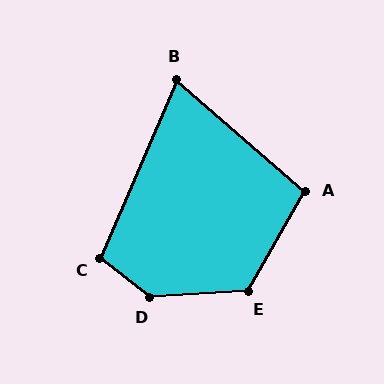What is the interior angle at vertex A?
Approximately 101 degrees (obtuse).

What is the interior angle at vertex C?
Approximately 105 degrees (obtuse).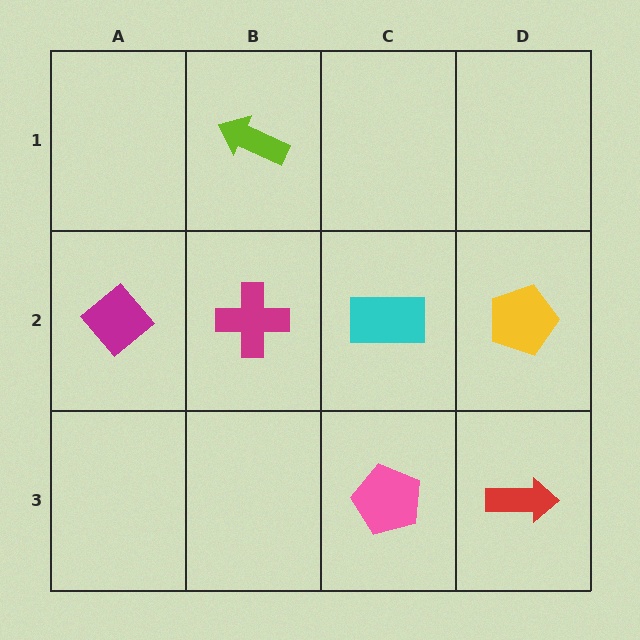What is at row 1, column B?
A lime arrow.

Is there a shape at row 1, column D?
No, that cell is empty.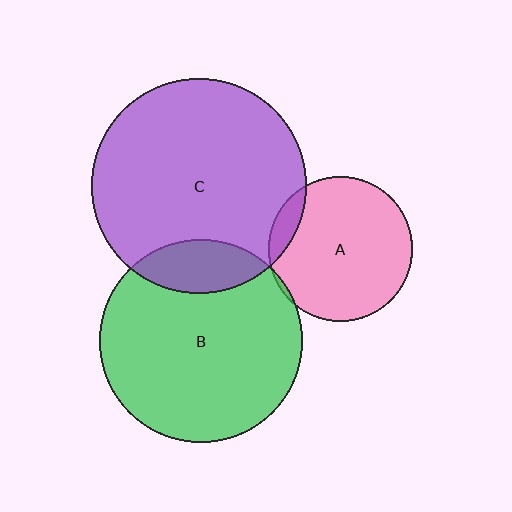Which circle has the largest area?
Circle C (purple).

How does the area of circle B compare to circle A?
Approximately 2.0 times.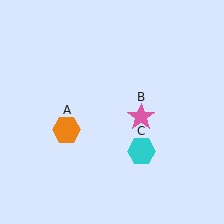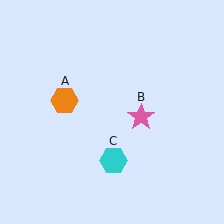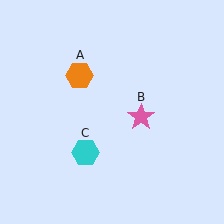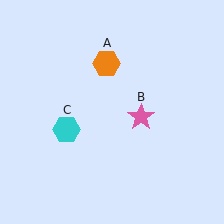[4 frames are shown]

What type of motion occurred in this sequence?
The orange hexagon (object A), cyan hexagon (object C) rotated clockwise around the center of the scene.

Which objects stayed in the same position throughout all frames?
Pink star (object B) remained stationary.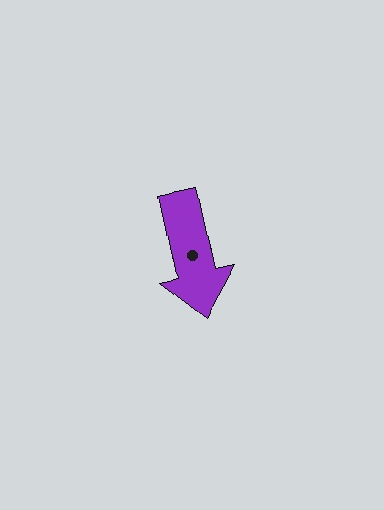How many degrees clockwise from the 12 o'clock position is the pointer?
Approximately 168 degrees.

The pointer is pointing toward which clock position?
Roughly 6 o'clock.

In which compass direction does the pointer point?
South.